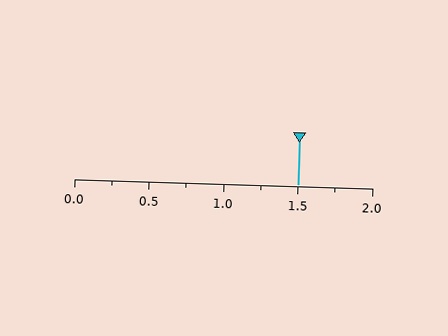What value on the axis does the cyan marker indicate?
The marker indicates approximately 1.5.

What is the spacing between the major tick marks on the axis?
The major ticks are spaced 0.5 apart.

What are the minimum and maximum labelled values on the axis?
The axis runs from 0.0 to 2.0.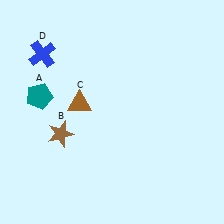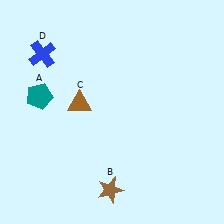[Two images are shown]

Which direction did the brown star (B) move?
The brown star (B) moved down.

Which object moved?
The brown star (B) moved down.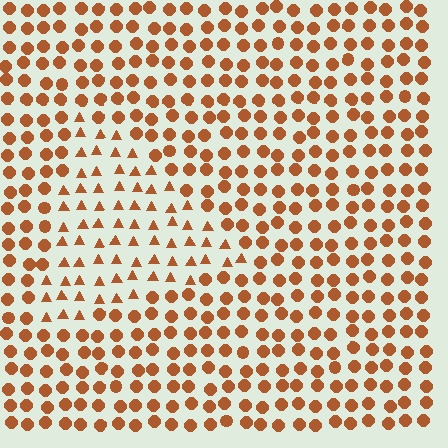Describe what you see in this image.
The image is filled with small brown elements arranged in a uniform grid. A triangle-shaped region contains triangles, while the surrounding area contains circles. The boundary is defined purely by the change in element shape.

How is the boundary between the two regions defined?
The boundary is defined by a change in element shape: triangles inside vs. circles outside. All elements share the same color and spacing.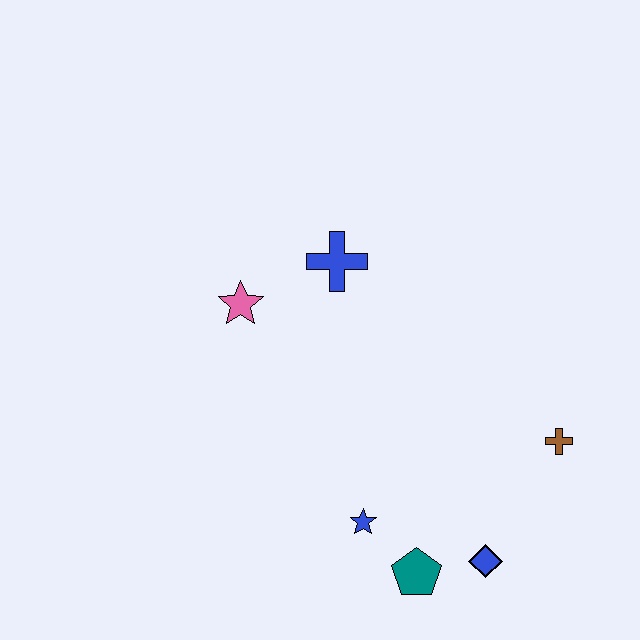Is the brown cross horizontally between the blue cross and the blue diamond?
No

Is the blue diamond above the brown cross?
No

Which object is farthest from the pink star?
The blue diamond is farthest from the pink star.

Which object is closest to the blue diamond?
The teal pentagon is closest to the blue diamond.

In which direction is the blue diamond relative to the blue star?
The blue diamond is to the right of the blue star.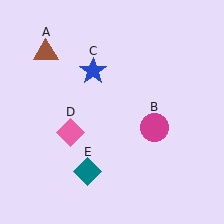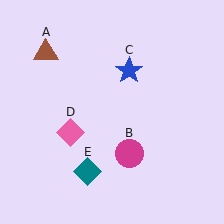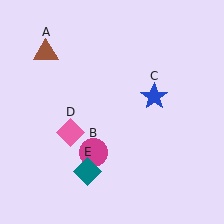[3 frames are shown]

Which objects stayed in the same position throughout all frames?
Brown triangle (object A) and pink diamond (object D) and teal diamond (object E) remained stationary.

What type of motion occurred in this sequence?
The magenta circle (object B), blue star (object C) rotated clockwise around the center of the scene.